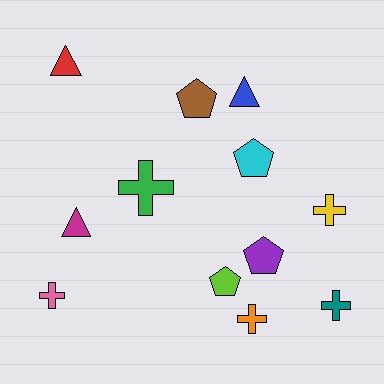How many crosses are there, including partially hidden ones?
There are 5 crosses.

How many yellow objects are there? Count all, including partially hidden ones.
There is 1 yellow object.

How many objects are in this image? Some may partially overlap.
There are 12 objects.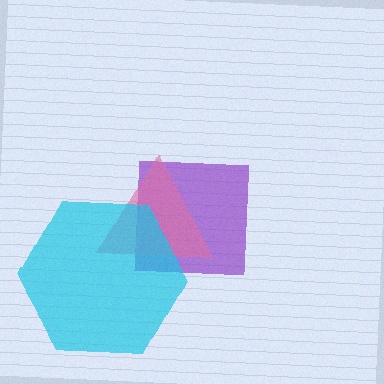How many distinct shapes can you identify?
There are 3 distinct shapes: a purple square, a pink triangle, a cyan hexagon.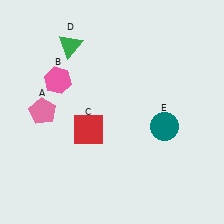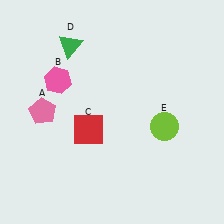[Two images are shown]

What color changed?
The circle (E) changed from teal in Image 1 to lime in Image 2.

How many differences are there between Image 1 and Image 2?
There is 1 difference between the two images.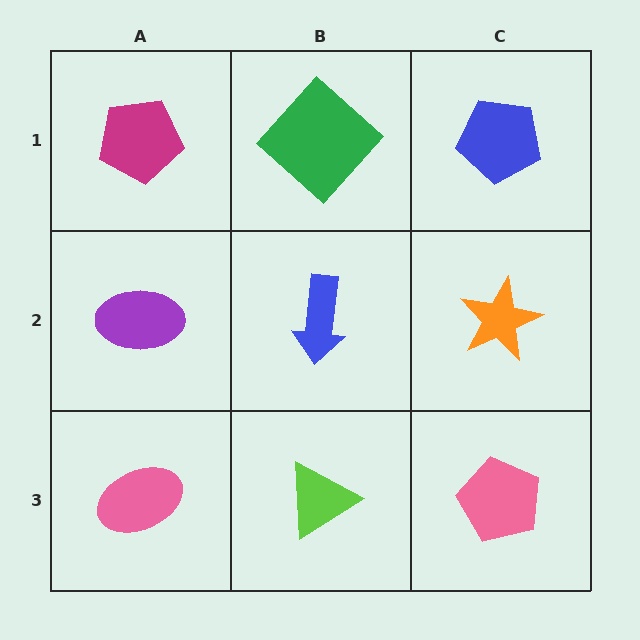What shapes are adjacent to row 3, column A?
A purple ellipse (row 2, column A), a lime triangle (row 3, column B).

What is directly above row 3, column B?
A blue arrow.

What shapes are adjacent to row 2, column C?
A blue pentagon (row 1, column C), a pink pentagon (row 3, column C), a blue arrow (row 2, column B).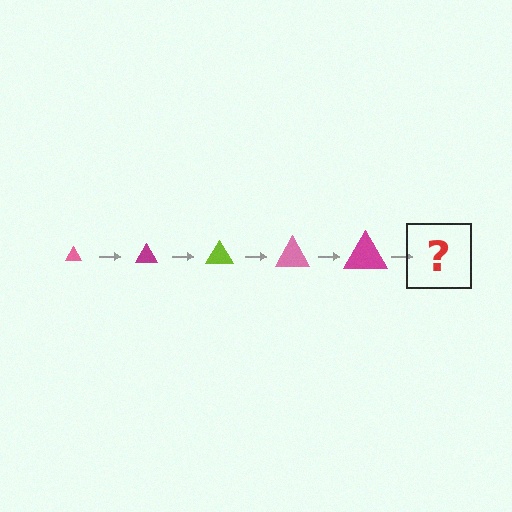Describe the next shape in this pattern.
It should be a lime triangle, larger than the previous one.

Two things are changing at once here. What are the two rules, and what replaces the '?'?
The two rules are that the triangle grows larger each step and the color cycles through pink, magenta, and lime. The '?' should be a lime triangle, larger than the previous one.